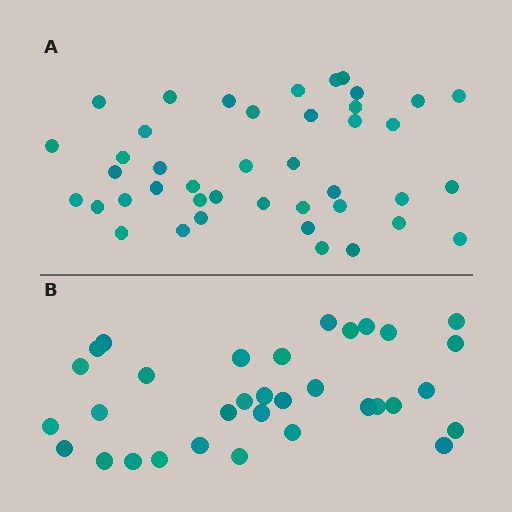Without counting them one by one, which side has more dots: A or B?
Region A (the top region) has more dots.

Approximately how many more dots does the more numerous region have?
Region A has roughly 8 or so more dots than region B.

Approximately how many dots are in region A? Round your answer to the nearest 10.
About 40 dots. (The exact count is 42, which rounds to 40.)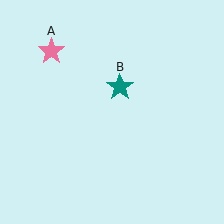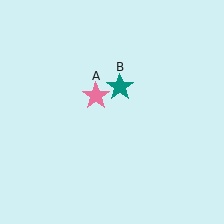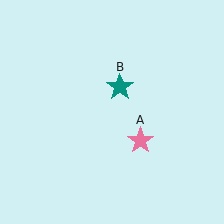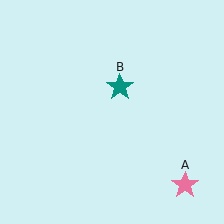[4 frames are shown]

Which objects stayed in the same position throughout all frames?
Teal star (object B) remained stationary.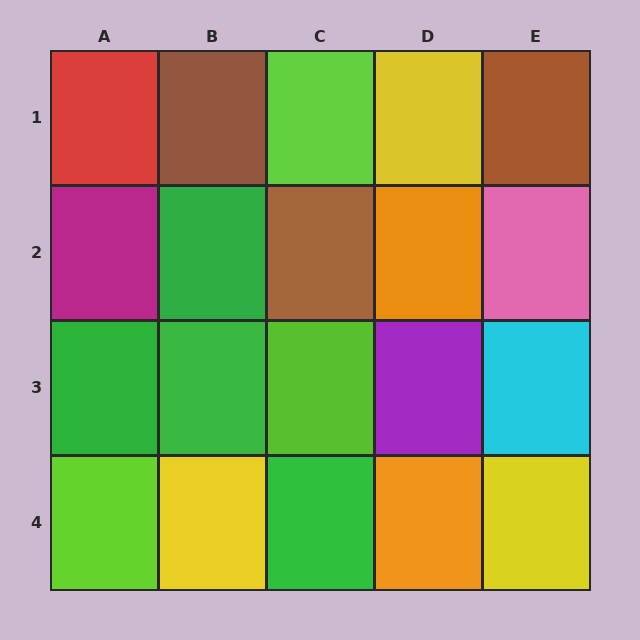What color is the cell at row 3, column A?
Green.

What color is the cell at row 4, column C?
Green.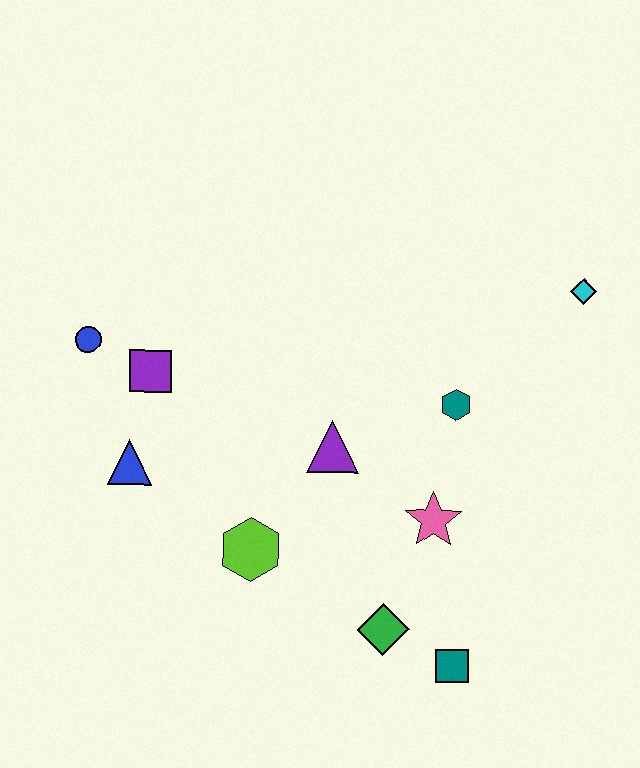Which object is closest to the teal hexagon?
The pink star is closest to the teal hexagon.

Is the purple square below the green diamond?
No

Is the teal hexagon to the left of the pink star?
No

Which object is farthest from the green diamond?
The blue circle is farthest from the green diamond.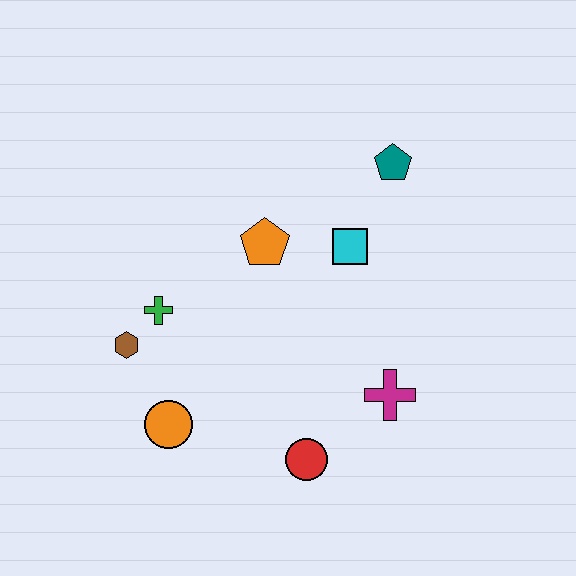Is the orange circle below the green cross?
Yes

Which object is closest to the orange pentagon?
The cyan square is closest to the orange pentagon.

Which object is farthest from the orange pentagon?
The red circle is farthest from the orange pentagon.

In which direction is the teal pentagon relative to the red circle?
The teal pentagon is above the red circle.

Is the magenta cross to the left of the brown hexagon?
No